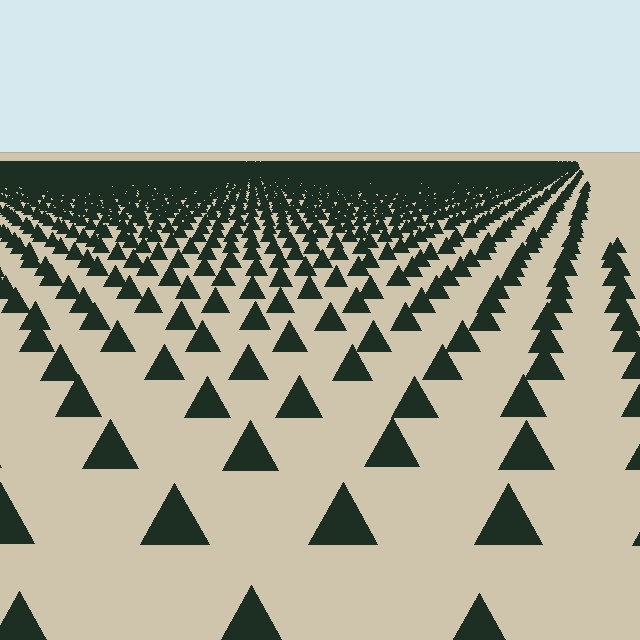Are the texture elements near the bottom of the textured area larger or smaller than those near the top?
Larger. Near the bottom, elements are closer to the viewer and appear at a bigger on-screen size.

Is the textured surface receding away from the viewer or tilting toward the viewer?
The surface is receding away from the viewer. Texture elements get smaller and denser toward the top.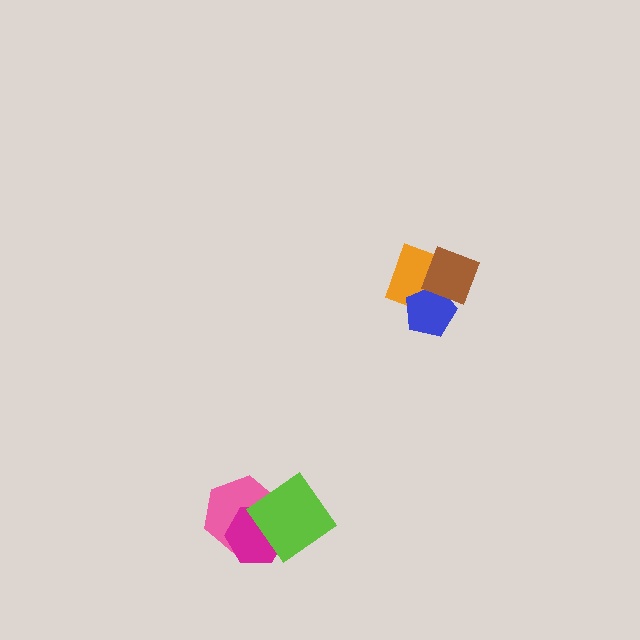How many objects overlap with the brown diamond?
2 objects overlap with the brown diamond.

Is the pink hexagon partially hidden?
Yes, it is partially covered by another shape.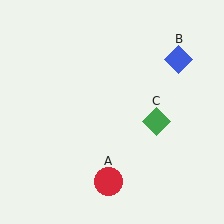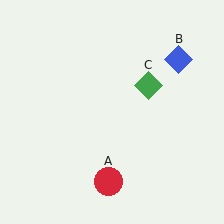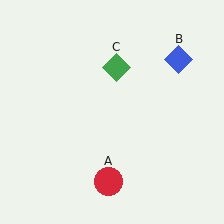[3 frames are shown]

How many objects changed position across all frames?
1 object changed position: green diamond (object C).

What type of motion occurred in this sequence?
The green diamond (object C) rotated counterclockwise around the center of the scene.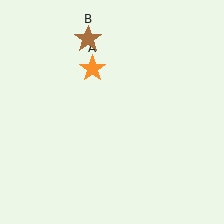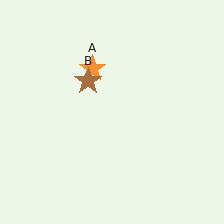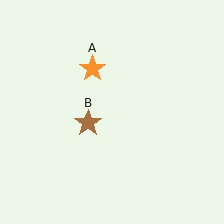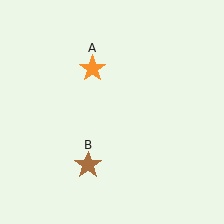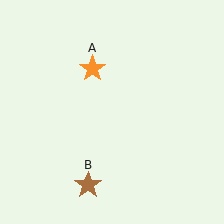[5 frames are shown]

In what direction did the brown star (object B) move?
The brown star (object B) moved down.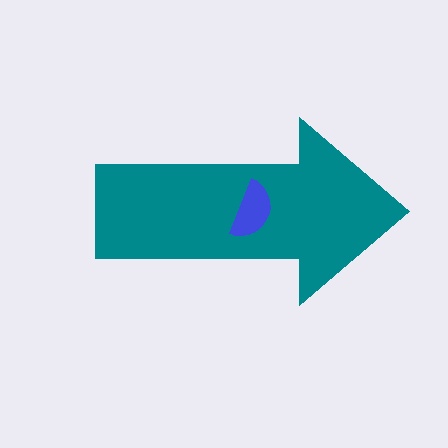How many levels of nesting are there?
2.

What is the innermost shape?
The blue semicircle.